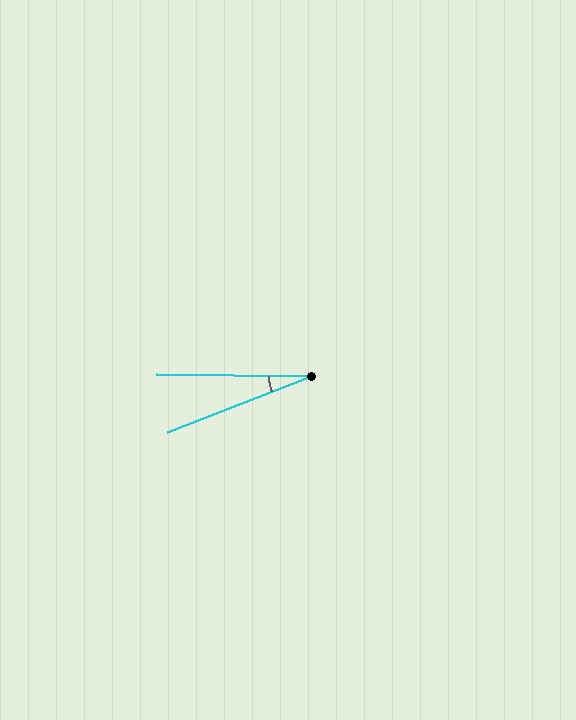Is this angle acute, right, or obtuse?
It is acute.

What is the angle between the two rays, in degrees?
Approximately 22 degrees.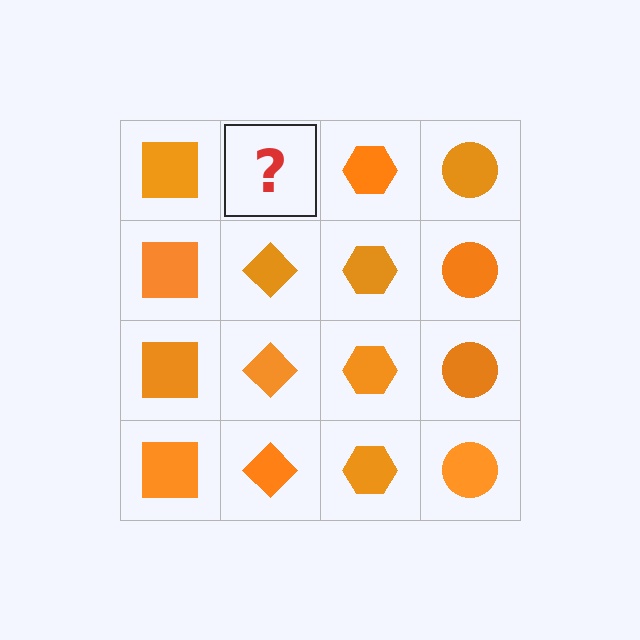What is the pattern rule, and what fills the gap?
The rule is that each column has a consistent shape. The gap should be filled with an orange diamond.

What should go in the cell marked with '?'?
The missing cell should contain an orange diamond.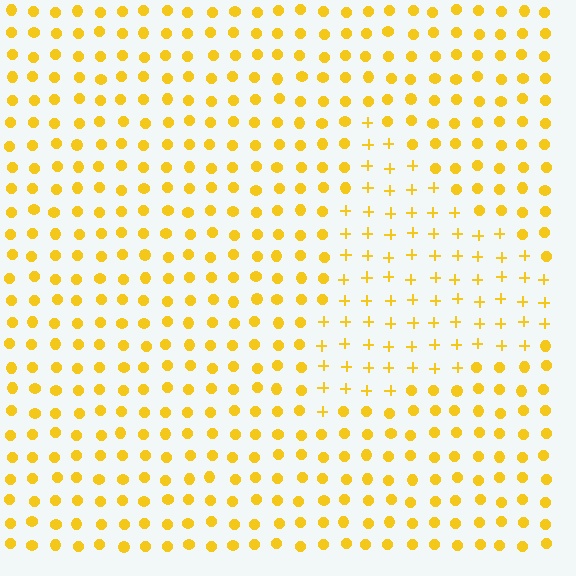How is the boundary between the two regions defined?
The boundary is defined by a change in element shape: plus signs inside vs. circles outside. All elements share the same color and spacing.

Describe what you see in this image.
The image is filled with small yellow elements arranged in a uniform grid. A triangle-shaped region contains plus signs, while the surrounding area contains circles. The boundary is defined purely by the change in element shape.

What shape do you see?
I see a triangle.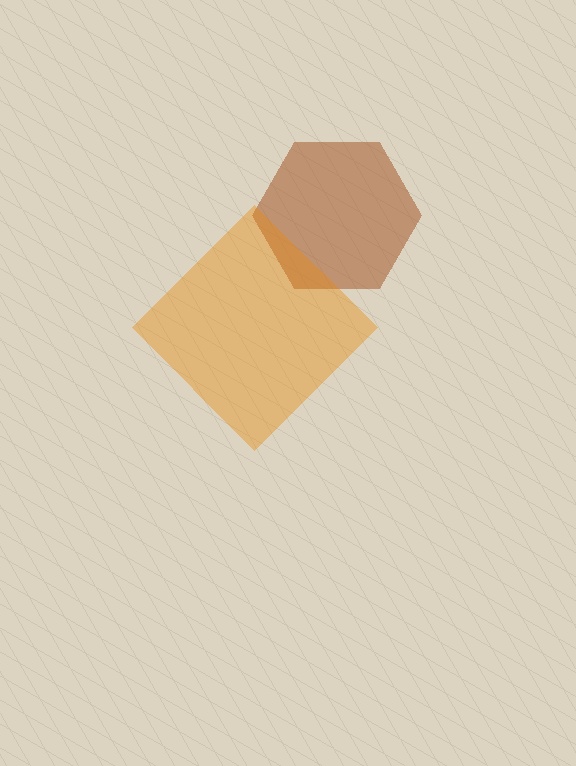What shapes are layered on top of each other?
The layered shapes are: a brown hexagon, an orange diamond.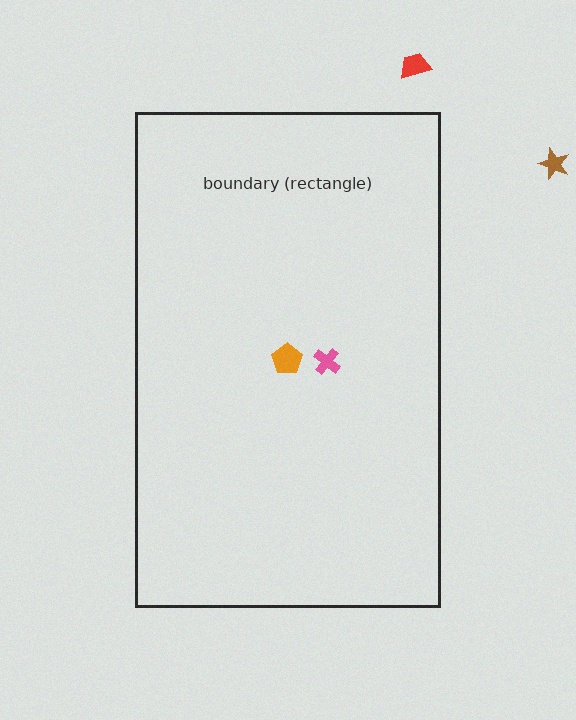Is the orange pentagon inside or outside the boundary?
Inside.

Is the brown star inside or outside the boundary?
Outside.